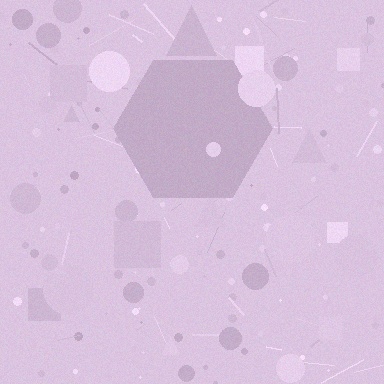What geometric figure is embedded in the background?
A hexagon is embedded in the background.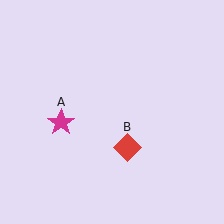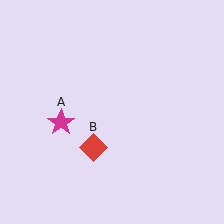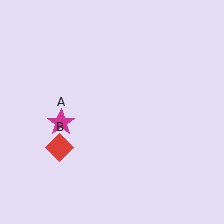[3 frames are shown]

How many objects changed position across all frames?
1 object changed position: red diamond (object B).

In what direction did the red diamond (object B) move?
The red diamond (object B) moved left.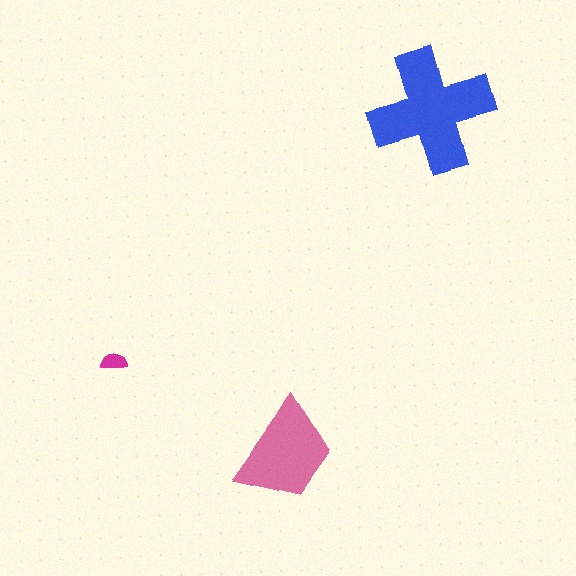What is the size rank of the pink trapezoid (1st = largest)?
2nd.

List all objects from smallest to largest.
The magenta semicircle, the pink trapezoid, the blue cross.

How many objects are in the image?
There are 3 objects in the image.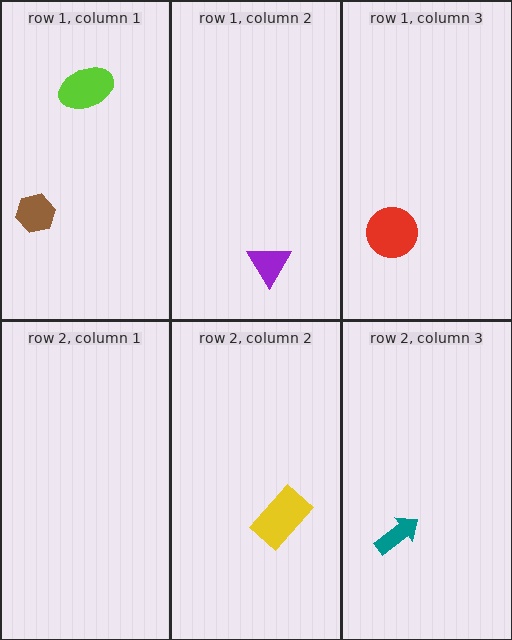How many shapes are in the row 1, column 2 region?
1.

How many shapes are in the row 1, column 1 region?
2.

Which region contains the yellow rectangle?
The row 2, column 2 region.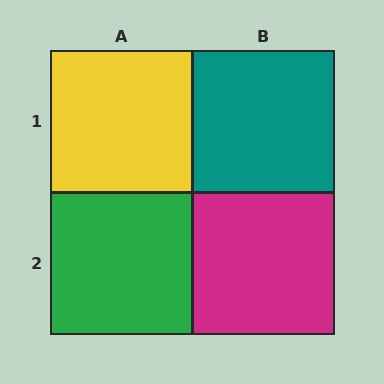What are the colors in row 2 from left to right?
Green, magenta.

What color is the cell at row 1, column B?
Teal.